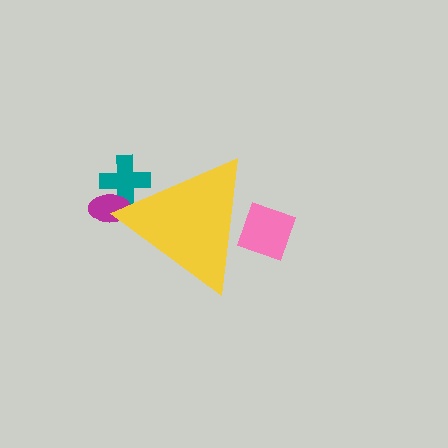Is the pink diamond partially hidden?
Yes, the pink diamond is partially hidden behind the yellow triangle.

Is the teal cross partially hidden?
Yes, the teal cross is partially hidden behind the yellow triangle.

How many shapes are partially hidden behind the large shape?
3 shapes are partially hidden.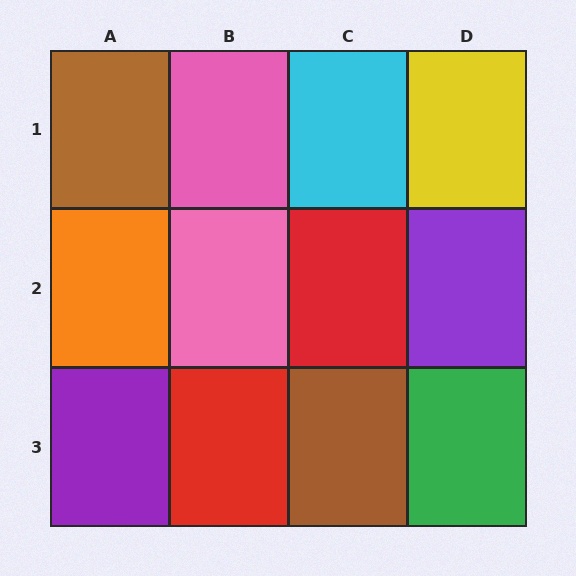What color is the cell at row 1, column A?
Brown.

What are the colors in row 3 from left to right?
Purple, red, brown, green.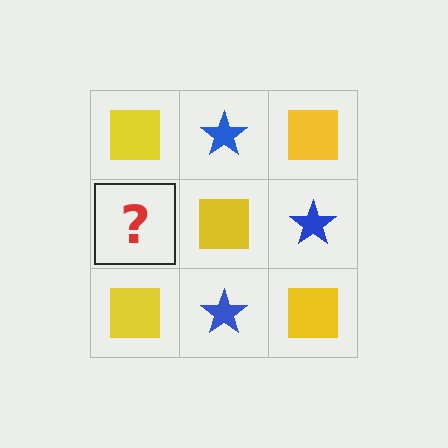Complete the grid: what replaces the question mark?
The question mark should be replaced with a blue star.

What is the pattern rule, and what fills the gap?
The rule is that it alternates yellow square and blue star in a checkerboard pattern. The gap should be filled with a blue star.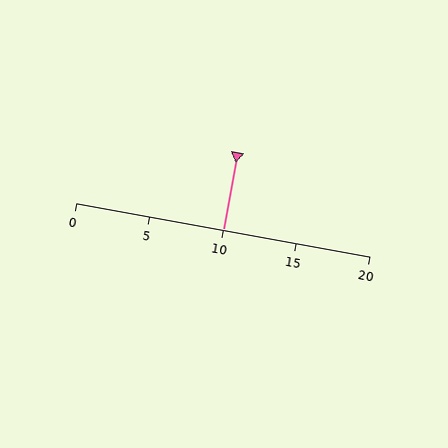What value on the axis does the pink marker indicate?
The marker indicates approximately 10.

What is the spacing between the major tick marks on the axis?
The major ticks are spaced 5 apart.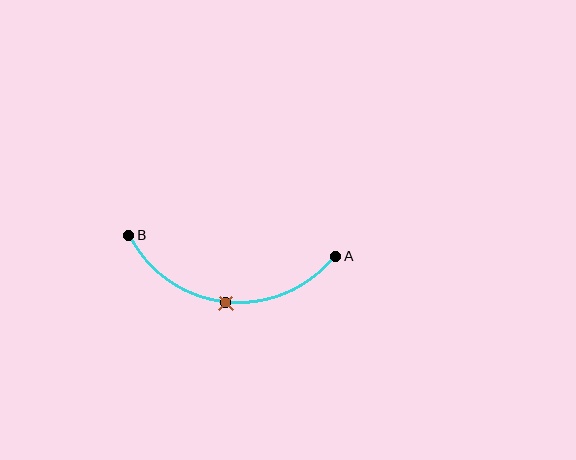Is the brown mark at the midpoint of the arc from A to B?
Yes. The brown mark lies on the arc at equal arc-length from both A and B — it is the arc midpoint.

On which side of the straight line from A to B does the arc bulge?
The arc bulges below the straight line connecting A and B.